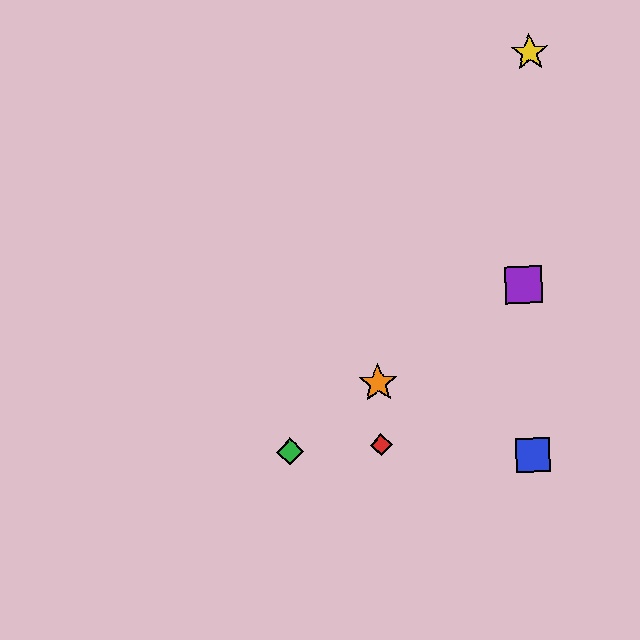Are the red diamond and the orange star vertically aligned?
Yes, both are at x≈381.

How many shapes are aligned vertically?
2 shapes (the red diamond, the orange star) are aligned vertically.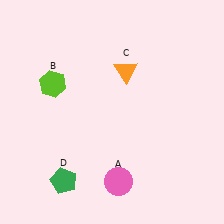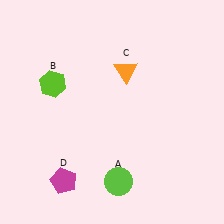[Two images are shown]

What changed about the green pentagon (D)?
In Image 1, D is green. In Image 2, it changed to magenta.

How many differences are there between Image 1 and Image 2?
There are 2 differences between the two images.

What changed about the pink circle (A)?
In Image 1, A is pink. In Image 2, it changed to lime.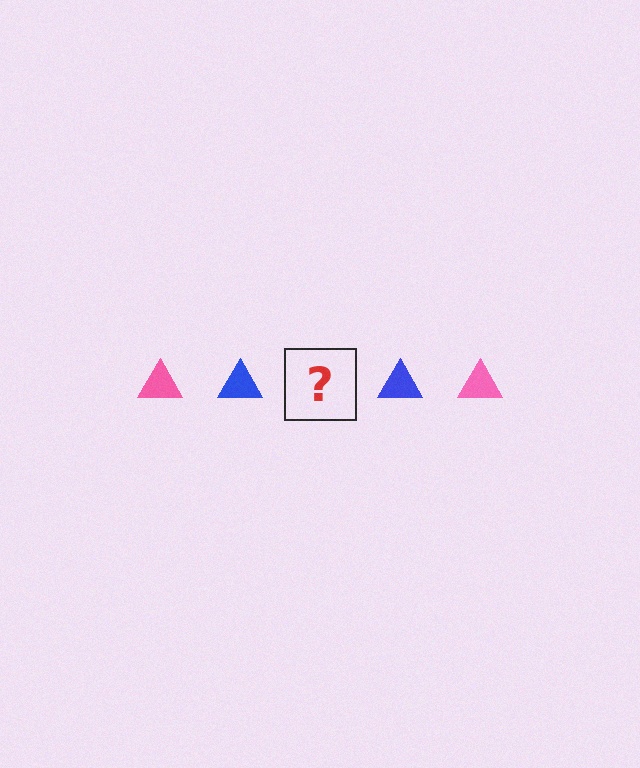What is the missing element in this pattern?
The missing element is a pink triangle.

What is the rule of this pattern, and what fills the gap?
The rule is that the pattern cycles through pink, blue triangles. The gap should be filled with a pink triangle.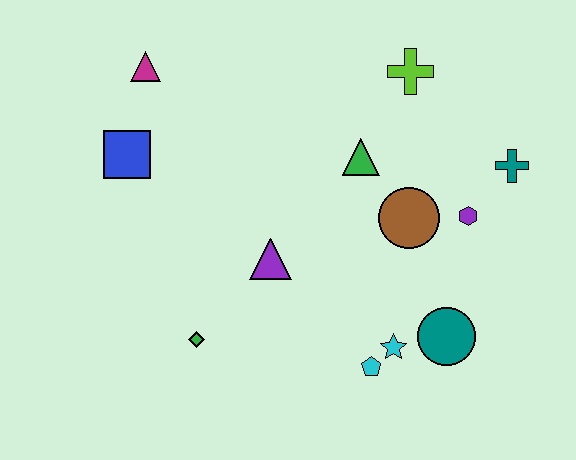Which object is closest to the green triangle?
The brown circle is closest to the green triangle.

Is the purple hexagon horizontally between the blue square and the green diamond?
No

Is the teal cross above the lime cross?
No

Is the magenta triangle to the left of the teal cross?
Yes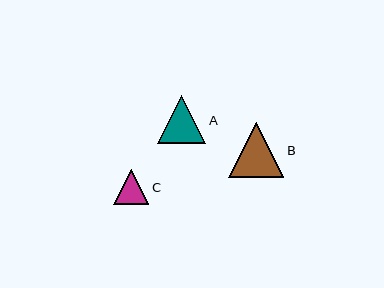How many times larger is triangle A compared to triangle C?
Triangle A is approximately 1.4 times the size of triangle C.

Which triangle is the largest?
Triangle B is the largest with a size of approximately 55 pixels.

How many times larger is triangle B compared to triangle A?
Triangle B is approximately 1.1 times the size of triangle A.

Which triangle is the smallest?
Triangle C is the smallest with a size of approximately 35 pixels.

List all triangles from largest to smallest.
From largest to smallest: B, A, C.